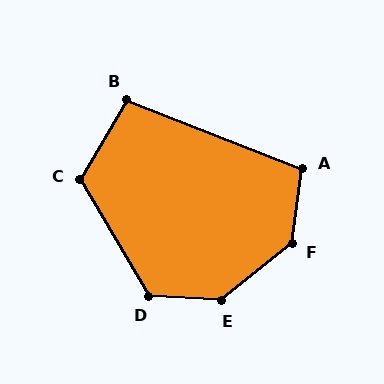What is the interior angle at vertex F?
Approximately 137 degrees (obtuse).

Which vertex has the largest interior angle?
E, at approximately 137 degrees.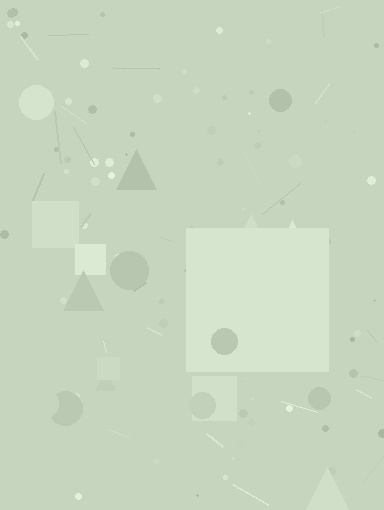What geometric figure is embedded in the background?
A square is embedded in the background.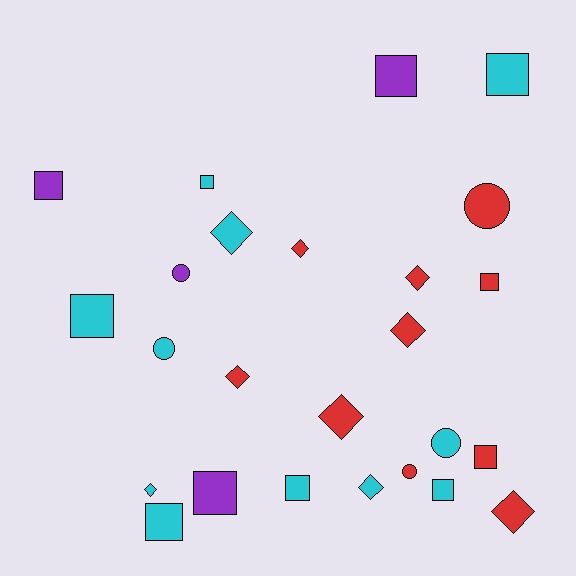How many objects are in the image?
There are 25 objects.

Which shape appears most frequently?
Square, with 11 objects.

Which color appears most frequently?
Cyan, with 11 objects.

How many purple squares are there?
There are 3 purple squares.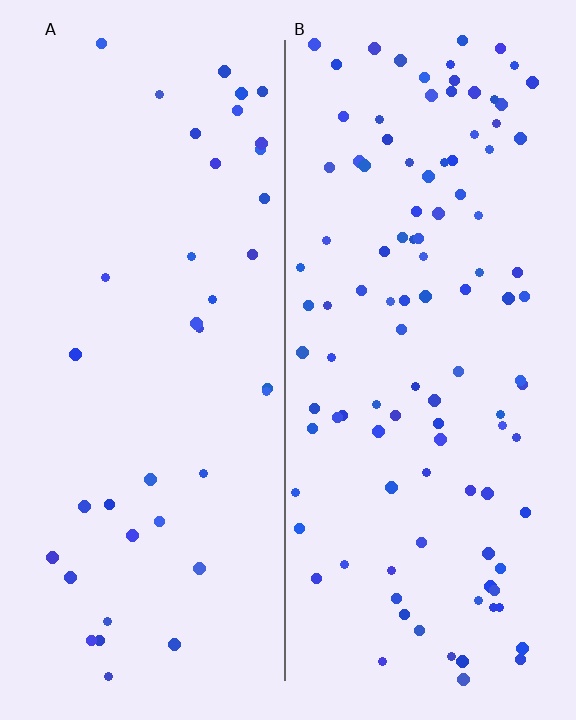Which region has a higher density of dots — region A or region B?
B (the right).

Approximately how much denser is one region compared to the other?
Approximately 2.8× — region B over region A.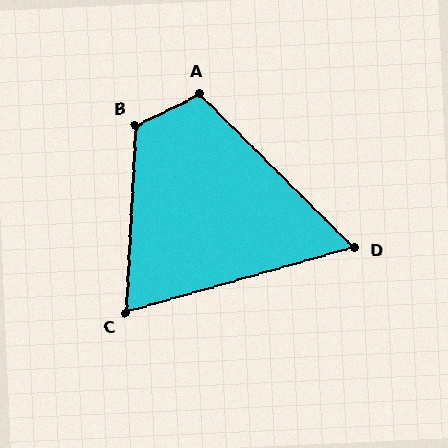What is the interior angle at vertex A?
Approximately 109 degrees (obtuse).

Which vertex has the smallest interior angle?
D, at approximately 61 degrees.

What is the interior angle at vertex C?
Approximately 71 degrees (acute).